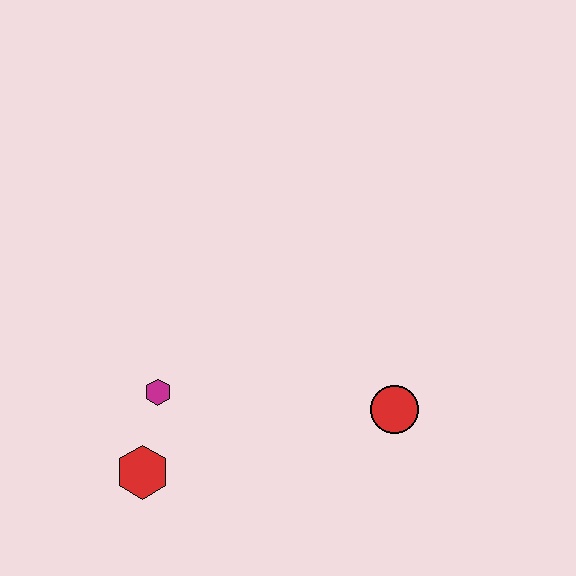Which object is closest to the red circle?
The magenta hexagon is closest to the red circle.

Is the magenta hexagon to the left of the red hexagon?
No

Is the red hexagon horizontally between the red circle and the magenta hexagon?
No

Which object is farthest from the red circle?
The red hexagon is farthest from the red circle.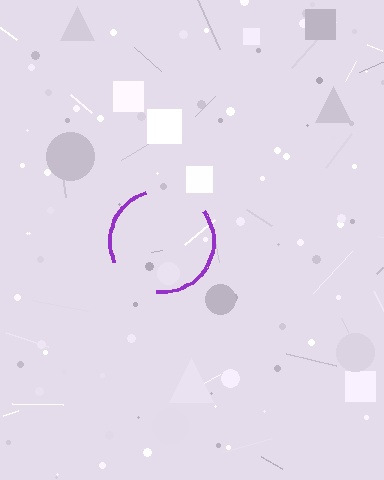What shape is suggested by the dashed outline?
The dashed outline suggests a circle.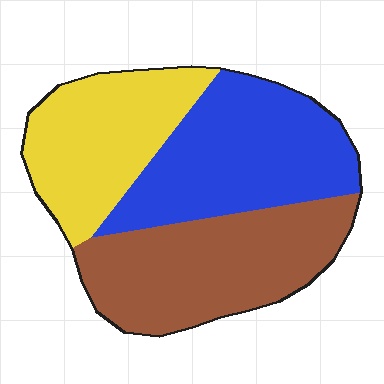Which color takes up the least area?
Yellow, at roughly 30%.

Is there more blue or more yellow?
Blue.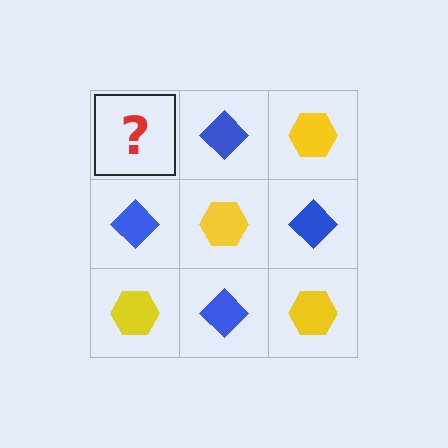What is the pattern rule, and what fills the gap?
The rule is that it alternates yellow hexagon and blue diamond in a checkerboard pattern. The gap should be filled with a yellow hexagon.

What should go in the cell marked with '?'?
The missing cell should contain a yellow hexagon.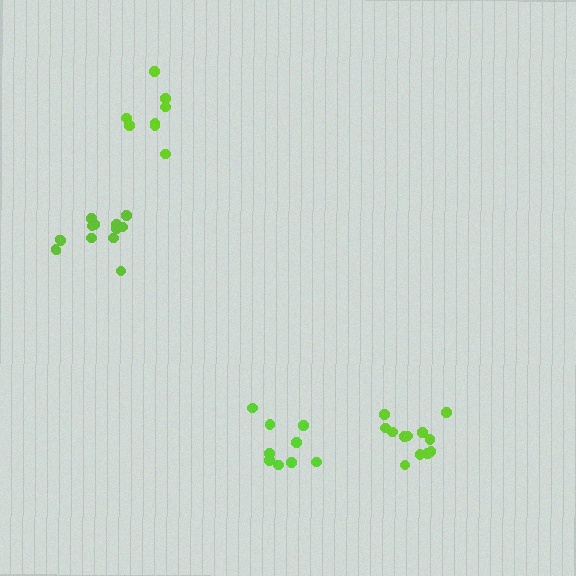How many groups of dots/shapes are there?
There are 4 groups.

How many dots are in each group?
Group 1: 12 dots, Group 2: 9 dots, Group 3: 12 dots, Group 4: 8 dots (41 total).